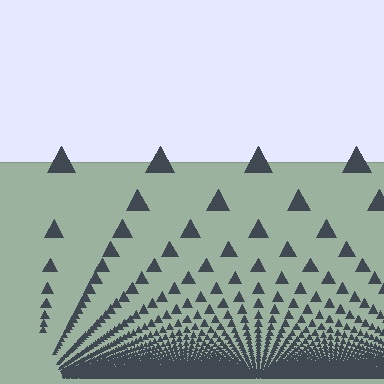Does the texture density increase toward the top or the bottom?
Density increases toward the bottom.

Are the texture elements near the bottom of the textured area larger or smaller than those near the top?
Smaller. The gradient is inverted — elements near the bottom are smaller and denser.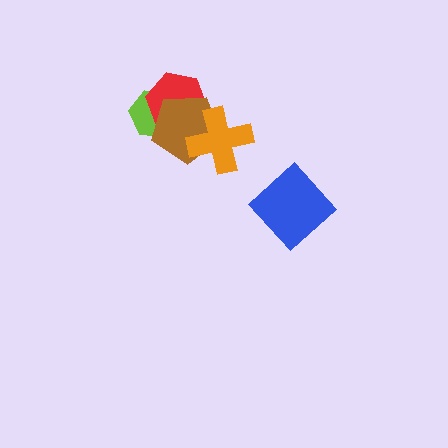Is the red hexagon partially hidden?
Yes, it is partially covered by another shape.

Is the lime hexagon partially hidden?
Yes, it is partially covered by another shape.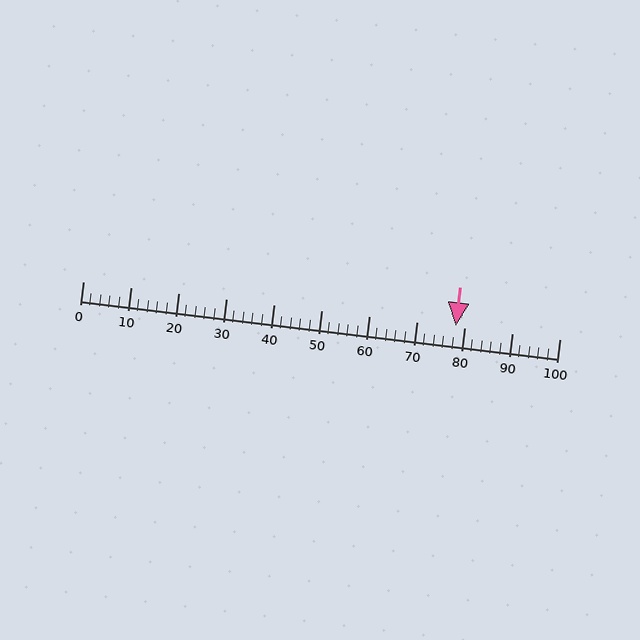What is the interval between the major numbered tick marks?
The major tick marks are spaced 10 units apart.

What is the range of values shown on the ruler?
The ruler shows values from 0 to 100.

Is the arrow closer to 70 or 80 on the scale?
The arrow is closer to 80.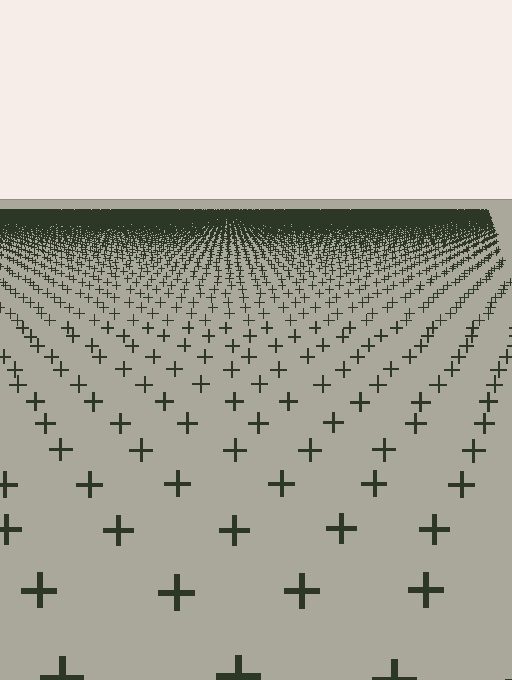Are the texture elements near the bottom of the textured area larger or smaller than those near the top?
Larger. Near the bottom, elements are closer to the viewer and appear at a bigger on-screen size.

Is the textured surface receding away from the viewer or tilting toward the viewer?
The surface is receding away from the viewer. Texture elements get smaller and denser toward the top.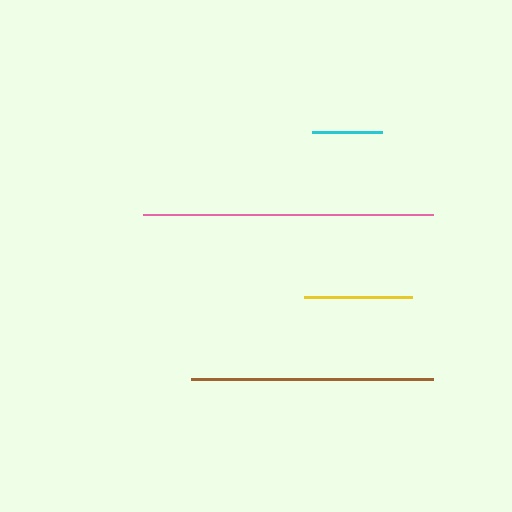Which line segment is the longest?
The pink line is the longest at approximately 290 pixels.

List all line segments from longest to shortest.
From longest to shortest: pink, brown, yellow, cyan.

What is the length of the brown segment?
The brown segment is approximately 242 pixels long.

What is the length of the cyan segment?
The cyan segment is approximately 70 pixels long.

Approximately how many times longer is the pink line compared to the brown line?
The pink line is approximately 1.2 times the length of the brown line.